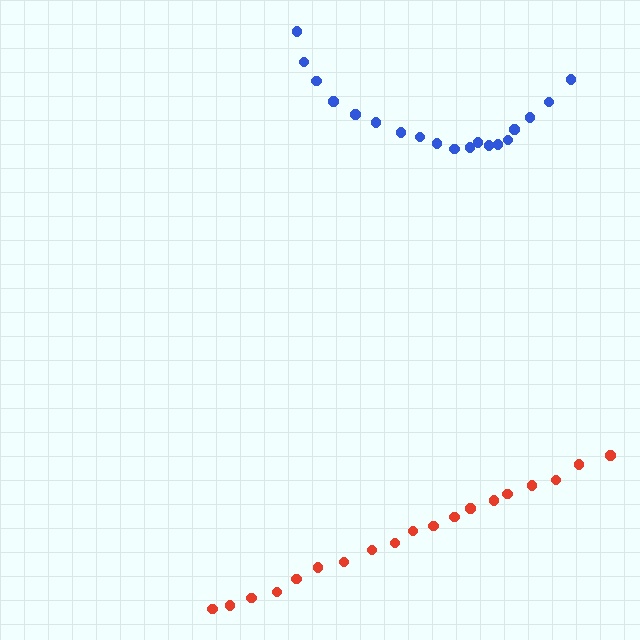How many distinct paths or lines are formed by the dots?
There are 2 distinct paths.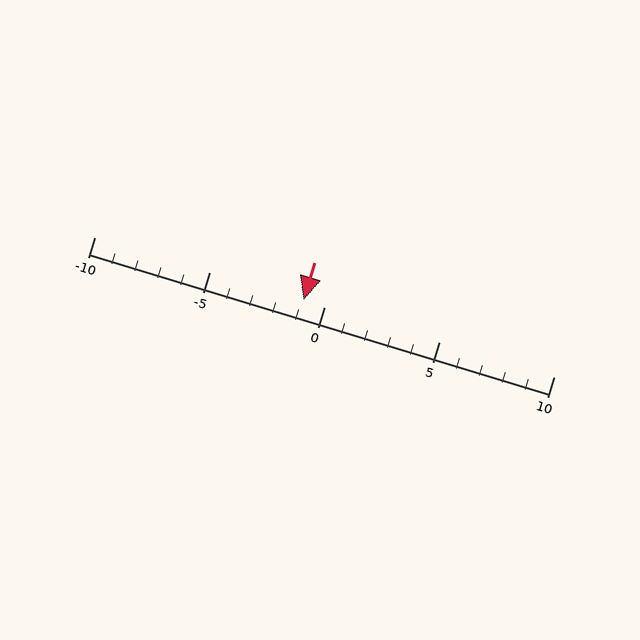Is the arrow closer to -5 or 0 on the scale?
The arrow is closer to 0.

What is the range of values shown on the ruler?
The ruler shows values from -10 to 10.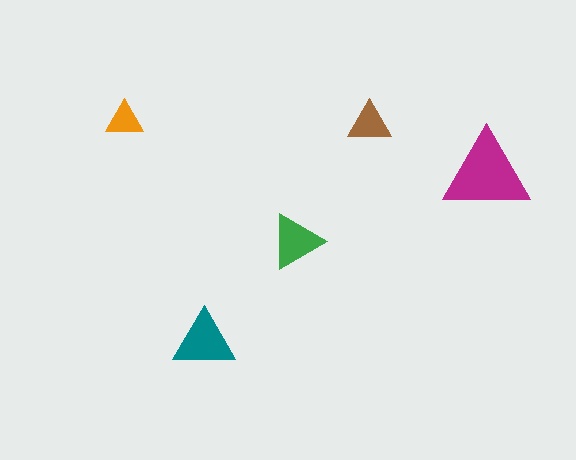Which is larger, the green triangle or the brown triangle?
The green one.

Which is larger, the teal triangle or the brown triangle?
The teal one.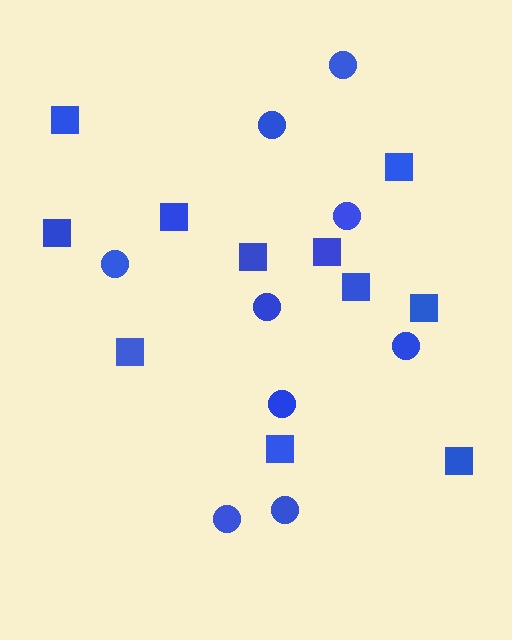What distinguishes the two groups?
There are 2 groups: one group of circles (9) and one group of squares (11).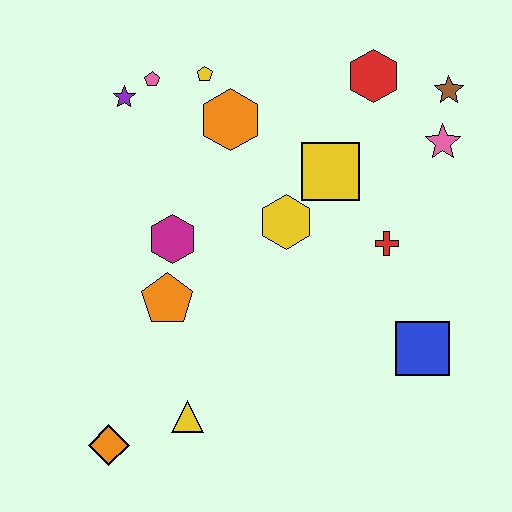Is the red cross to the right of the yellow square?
Yes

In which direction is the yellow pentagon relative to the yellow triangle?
The yellow pentagon is above the yellow triangle.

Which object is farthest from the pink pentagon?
The blue square is farthest from the pink pentagon.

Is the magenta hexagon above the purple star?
No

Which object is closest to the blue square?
The red cross is closest to the blue square.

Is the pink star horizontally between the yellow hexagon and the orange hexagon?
No